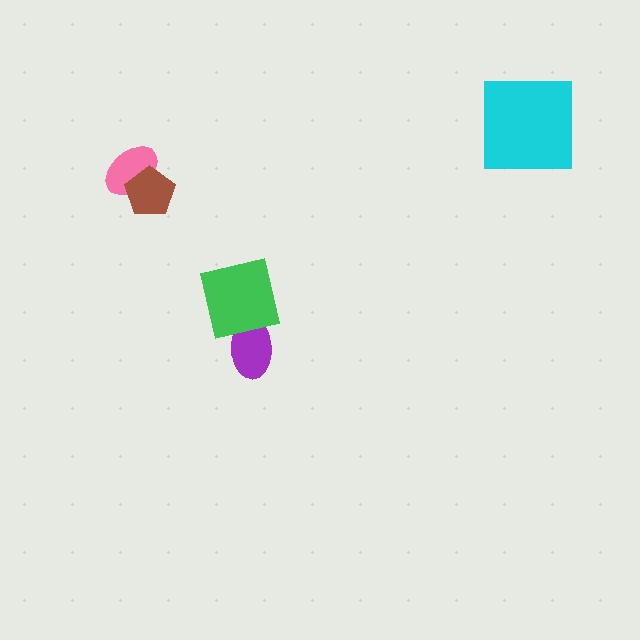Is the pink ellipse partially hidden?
Yes, it is partially covered by another shape.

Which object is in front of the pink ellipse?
The brown pentagon is in front of the pink ellipse.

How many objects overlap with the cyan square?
0 objects overlap with the cyan square.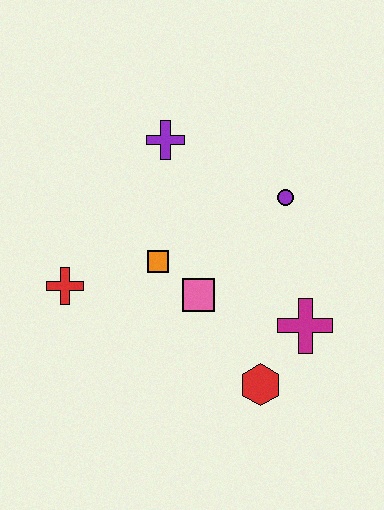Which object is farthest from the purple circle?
The red cross is farthest from the purple circle.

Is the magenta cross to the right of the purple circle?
Yes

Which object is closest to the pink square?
The orange square is closest to the pink square.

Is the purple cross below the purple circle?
No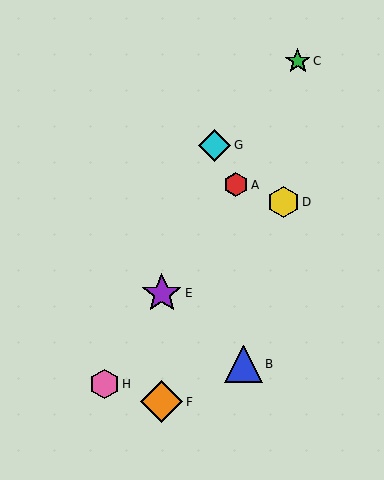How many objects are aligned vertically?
2 objects (E, F) are aligned vertically.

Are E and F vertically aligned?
Yes, both are at x≈162.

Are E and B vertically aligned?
No, E is at x≈162 and B is at x≈243.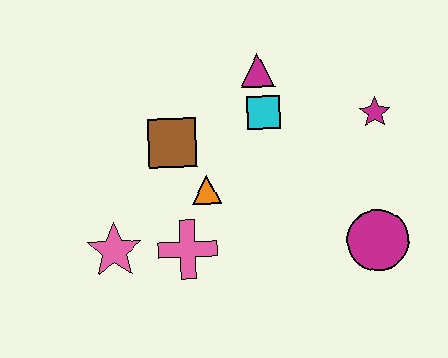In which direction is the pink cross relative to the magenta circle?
The pink cross is to the left of the magenta circle.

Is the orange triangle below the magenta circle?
No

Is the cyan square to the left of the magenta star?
Yes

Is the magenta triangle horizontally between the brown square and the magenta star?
Yes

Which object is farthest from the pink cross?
The magenta star is farthest from the pink cross.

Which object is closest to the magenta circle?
The magenta star is closest to the magenta circle.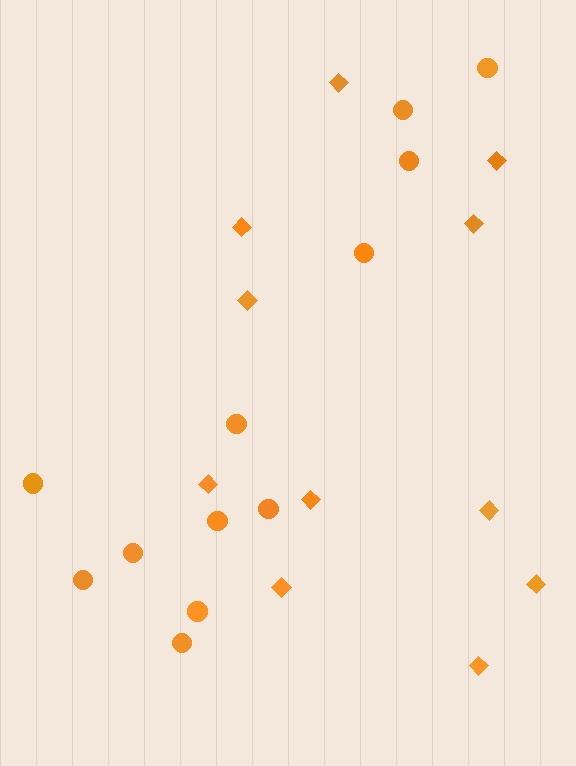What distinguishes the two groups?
There are 2 groups: one group of diamonds (11) and one group of circles (12).